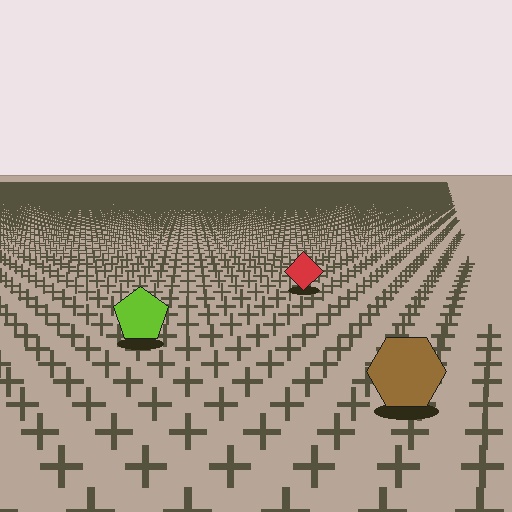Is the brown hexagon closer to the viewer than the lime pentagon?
Yes. The brown hexagon is closer — you can tell from the texture gradient: the ground texture is coarser near it.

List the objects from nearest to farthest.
From nearest to farthest: the brown hexagon, the lime pentagon, the red diamond.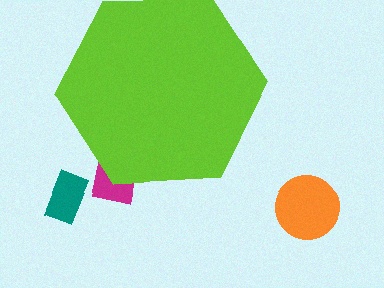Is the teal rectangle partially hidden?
No, the teal rectangle is fully visible.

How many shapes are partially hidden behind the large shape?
1 shape is partially hidden.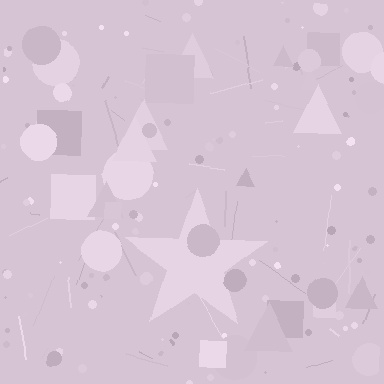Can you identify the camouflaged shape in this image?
The camouflaged shape is a star.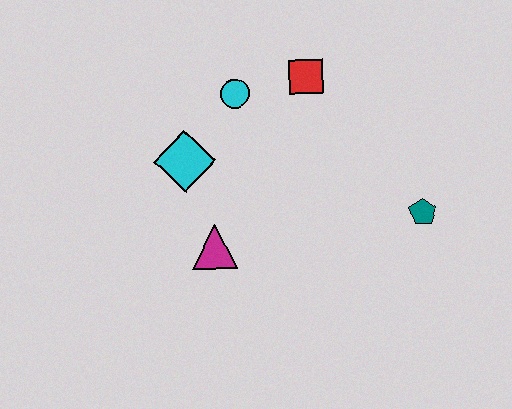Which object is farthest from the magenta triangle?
The teal pentagon is farthest from the magenta triangle.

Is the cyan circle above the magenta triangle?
Yes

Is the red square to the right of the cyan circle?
Yes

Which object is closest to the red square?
The cyan circle is closest to the red square.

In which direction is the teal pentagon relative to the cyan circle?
The teal pentagon is to the right of the cyan circle.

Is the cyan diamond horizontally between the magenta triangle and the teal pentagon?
No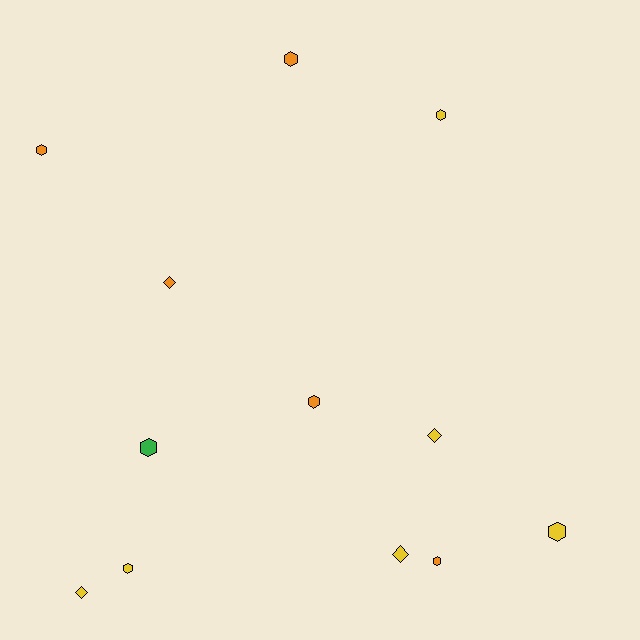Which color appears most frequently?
Yellow, with 6 objects.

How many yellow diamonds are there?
There are 3 yellow diamonds.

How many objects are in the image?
There are 12 objects.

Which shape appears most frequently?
Hexagon, with 8 objects.